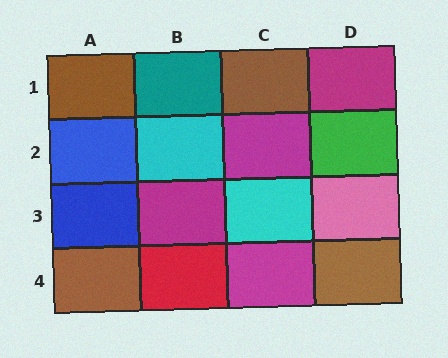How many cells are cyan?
2 cells are cyan.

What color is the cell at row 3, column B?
Magenta.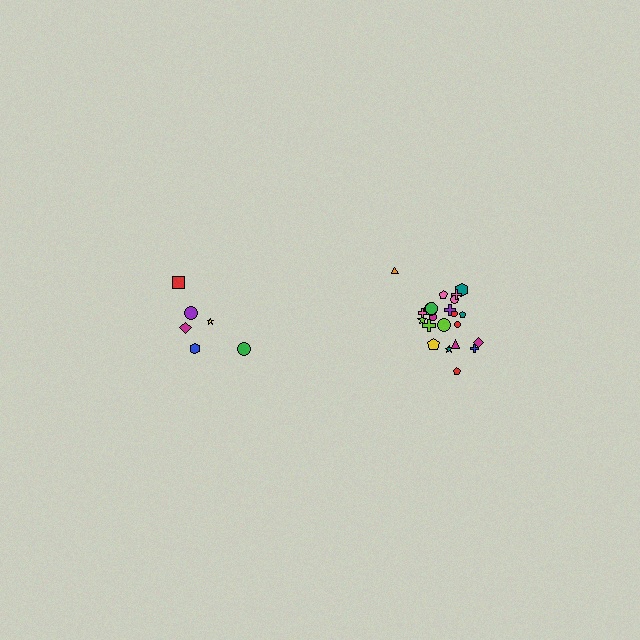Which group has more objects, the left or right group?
The right group.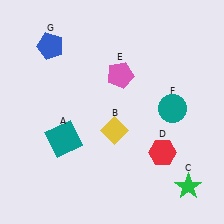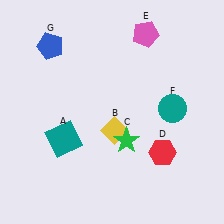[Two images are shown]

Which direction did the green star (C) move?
The green star (C) moved left.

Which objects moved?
The objects that moved are: the green star (C), the pink pentagon (E).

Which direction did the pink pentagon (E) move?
The pink pentagon (E) moved up.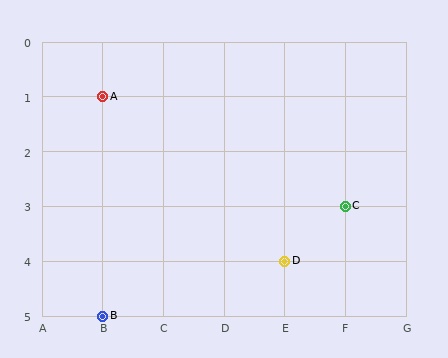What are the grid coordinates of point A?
Point A is at grid coordinates (B, 1).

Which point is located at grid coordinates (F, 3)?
Point C is at (F, 3).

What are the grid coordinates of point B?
Point B is at grid coordinates (B, 5).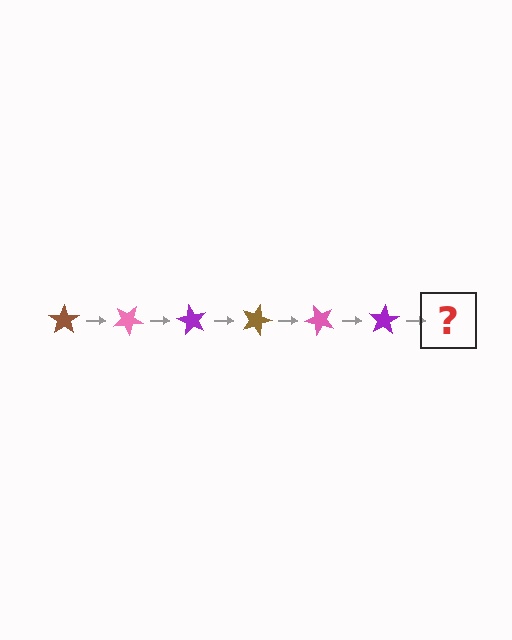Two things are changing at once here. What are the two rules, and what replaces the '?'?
The two rules are that it rotates 30 degrees each step and the color cycles through brown, pink, and purple. The '?' should be a brown star, rotated 180 degrees from the start.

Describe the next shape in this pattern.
It should be a brown star, rotated 180 degrees from the start.